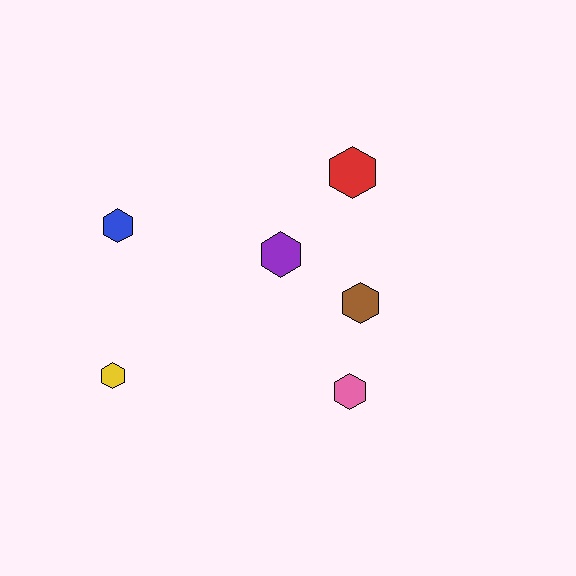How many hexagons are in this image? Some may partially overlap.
There are 6 hexagons.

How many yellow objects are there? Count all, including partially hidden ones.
There is 1 yellow object.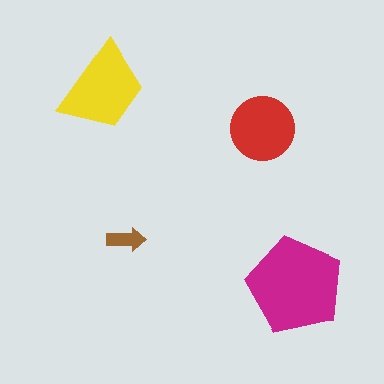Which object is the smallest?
The brown arrow.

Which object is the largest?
The magenta pentagon.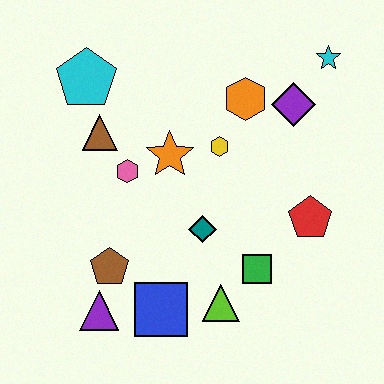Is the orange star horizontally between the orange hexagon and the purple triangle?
Yes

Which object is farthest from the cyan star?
The purple triangle is farthest from the cyan star.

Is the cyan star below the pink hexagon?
No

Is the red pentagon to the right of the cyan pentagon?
Yes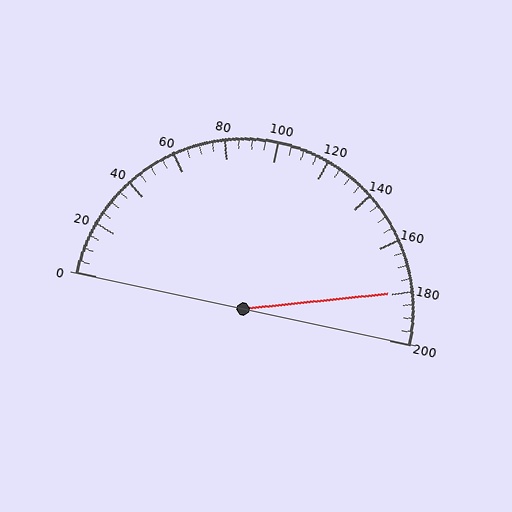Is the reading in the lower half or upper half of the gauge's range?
The reading is in the upper half of the range (0 to 200).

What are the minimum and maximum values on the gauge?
The gauge ranges from 0 to 200.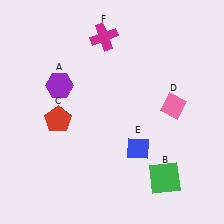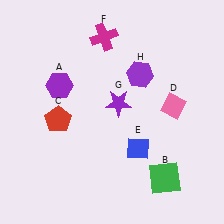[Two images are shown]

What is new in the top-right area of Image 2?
A purple star (G) was added in the top-right area of Image 2.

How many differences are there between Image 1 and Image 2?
There are 2 differences between the two images.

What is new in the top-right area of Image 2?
A purple hexagon (H) was added in the top-right area of Image 2.